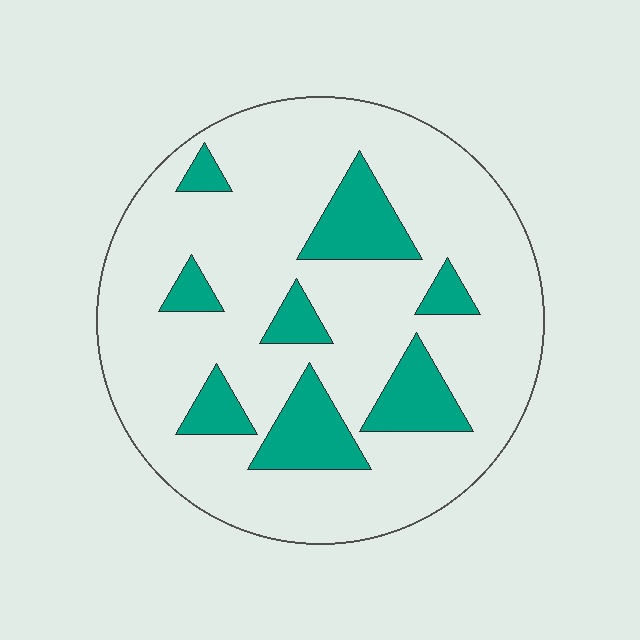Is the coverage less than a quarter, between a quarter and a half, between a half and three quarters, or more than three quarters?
Less than a quarter.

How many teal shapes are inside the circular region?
8.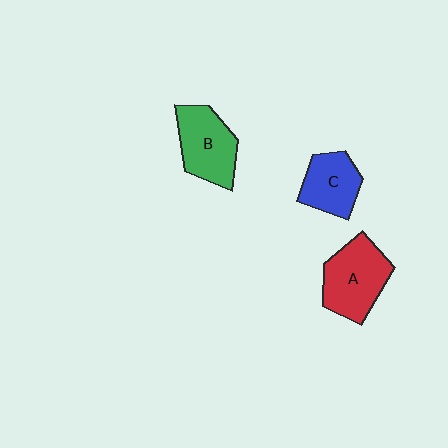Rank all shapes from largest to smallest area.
From largest to smallest: A (red), B (green), C (blue).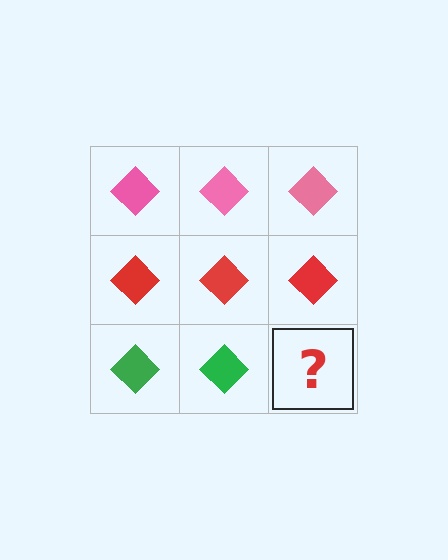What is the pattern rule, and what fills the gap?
The rule is that each row has a consistent color. The gap should be filled with a green diamond.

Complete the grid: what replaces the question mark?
The question mark should be replaced with a green diamond.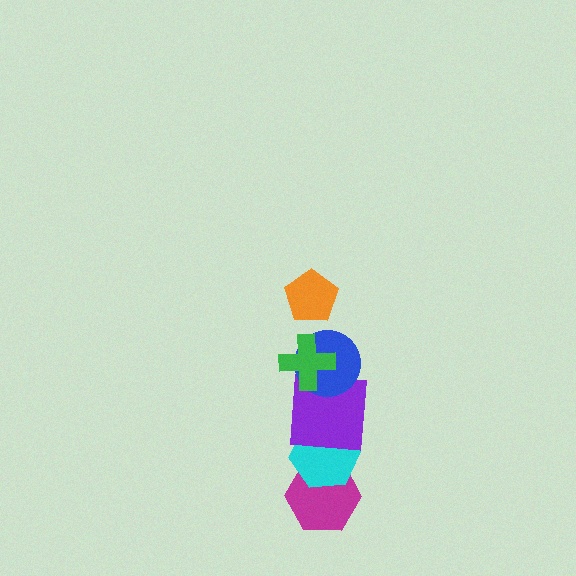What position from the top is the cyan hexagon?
The cyan hexagon is 5th from the top.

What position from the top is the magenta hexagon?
The magenta hexagon is 6th from the top.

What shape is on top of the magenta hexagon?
The cyan hexagon is on top of the magenta hexagon.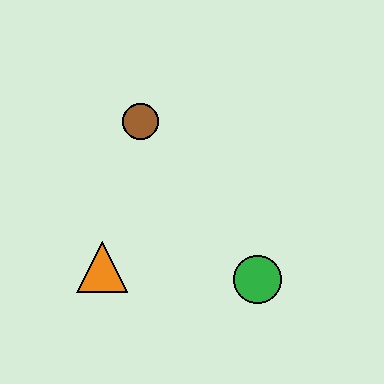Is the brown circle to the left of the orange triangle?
No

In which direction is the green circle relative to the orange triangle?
The green circle is to the right of the orange triangle.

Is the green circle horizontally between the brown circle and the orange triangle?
No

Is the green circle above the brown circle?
No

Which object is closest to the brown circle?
The orange triangle is closest to the brown circle.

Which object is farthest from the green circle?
The brown circle is farthest from the green circle.